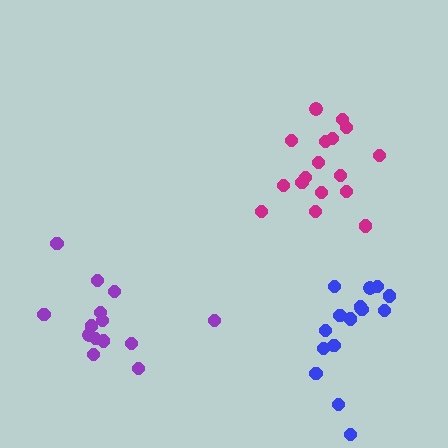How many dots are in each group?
Group 1: 17 dots, Group 2: 14 dots, Group 3: 15 dots (46 total).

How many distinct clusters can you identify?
There are 3 distinct clusters.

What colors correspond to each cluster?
The clusters are colored: magenta, purple, blue.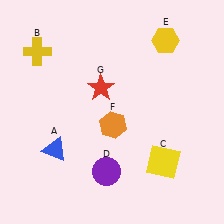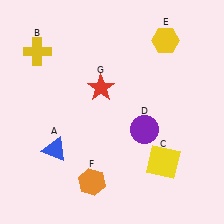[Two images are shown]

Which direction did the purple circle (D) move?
The purple circle (D) moved up.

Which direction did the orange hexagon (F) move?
The orange hexagon (F) moved down.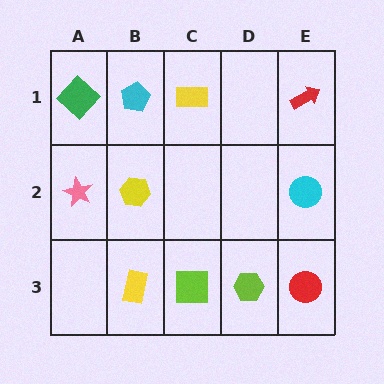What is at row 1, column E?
A red arrow.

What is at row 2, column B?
A yellow hexagon.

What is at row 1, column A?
A green diamond.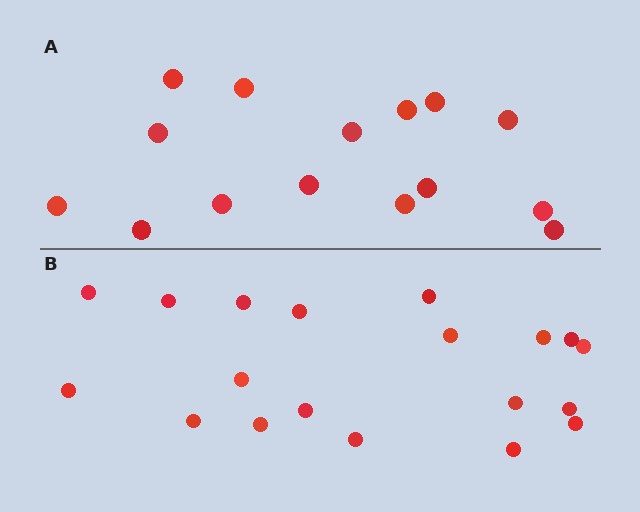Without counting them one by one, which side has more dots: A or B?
Region B (the bottom region) has more dots.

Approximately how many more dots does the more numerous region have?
Region B has about 4 more dots than region A.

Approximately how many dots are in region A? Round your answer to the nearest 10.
About 20 dots. (The exact count is 15, which rounds to 20.)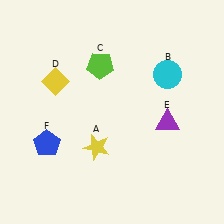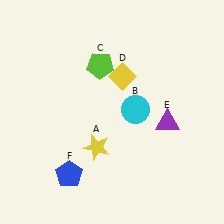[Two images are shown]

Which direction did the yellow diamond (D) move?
The yellow diamond (D) moved right.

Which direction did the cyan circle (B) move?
The cyan circle (B) moved down.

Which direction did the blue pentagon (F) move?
The blue pentagon (F) moved down.